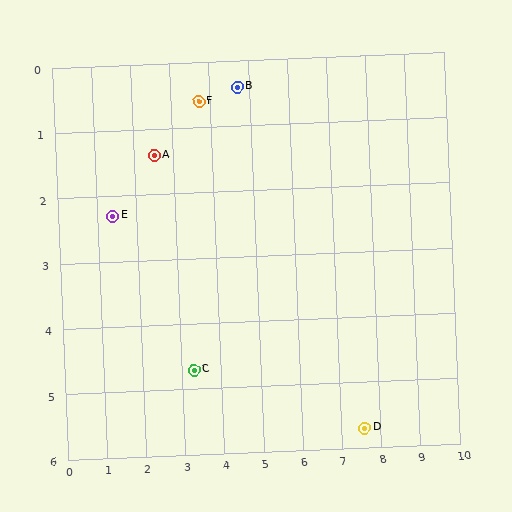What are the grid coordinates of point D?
Point D is at approximately (7.6, 5.7).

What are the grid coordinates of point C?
Point C is at approximately (3.3, 4.7).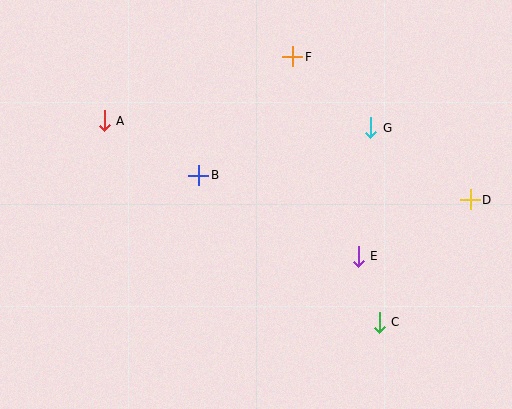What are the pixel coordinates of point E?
Point E is at (358, 256).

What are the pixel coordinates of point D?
Point D is at (470, 200).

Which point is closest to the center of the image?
Point B at (199, 175) is closest to the center.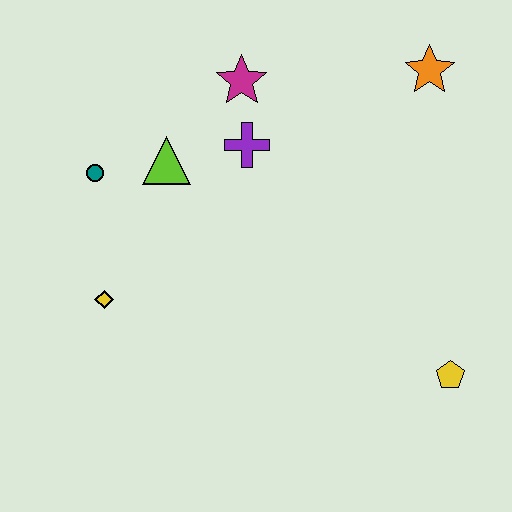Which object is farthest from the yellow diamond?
The orange star is farthest from the yellow diamond.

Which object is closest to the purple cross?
The magenta star is closest to the purple cross.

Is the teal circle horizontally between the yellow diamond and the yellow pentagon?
No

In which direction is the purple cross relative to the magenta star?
The purple cross is below the magenta star.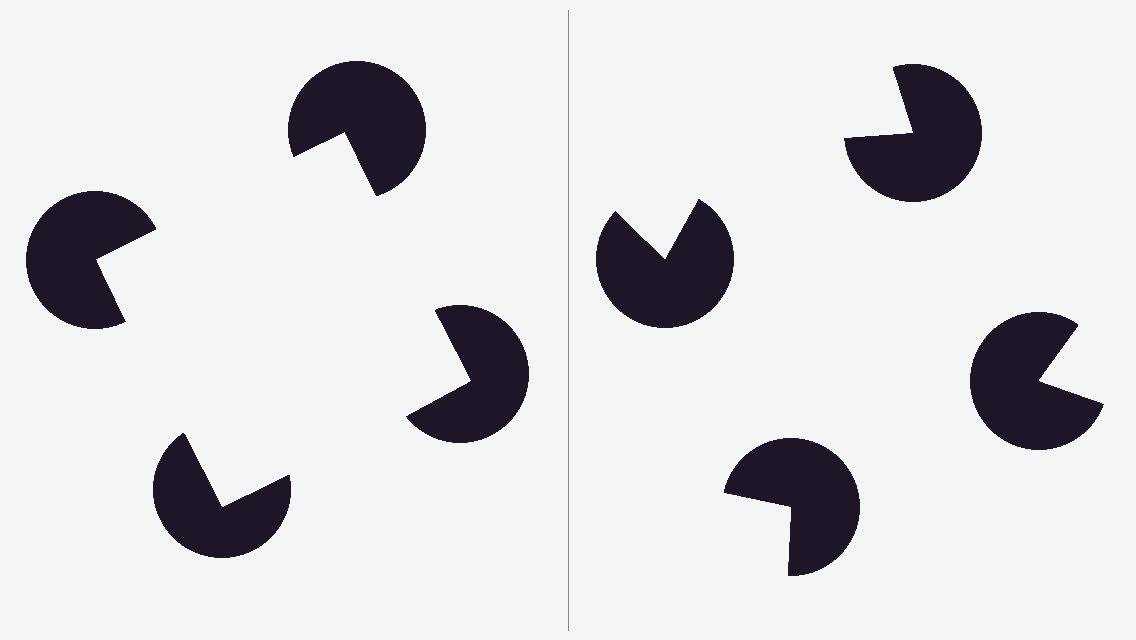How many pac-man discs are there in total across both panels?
8 — 4 on each side.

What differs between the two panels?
The pac-man discs are positioned identically on both sides; only the wedge orientations differ. On the left they align to a square; on the right they are misaligned.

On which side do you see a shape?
An illusory square appears on the left side. On the right side the wedge cuts are rotated, so no coherent shape forms.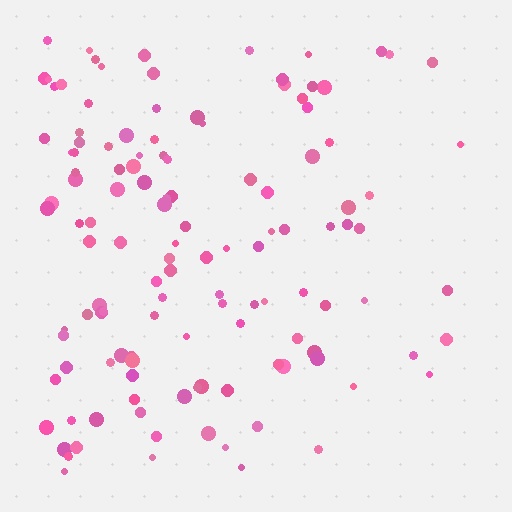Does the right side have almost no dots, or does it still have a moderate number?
Still a moderate number, just noticeably fewer than the left.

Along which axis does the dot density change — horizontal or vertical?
Horizontal.